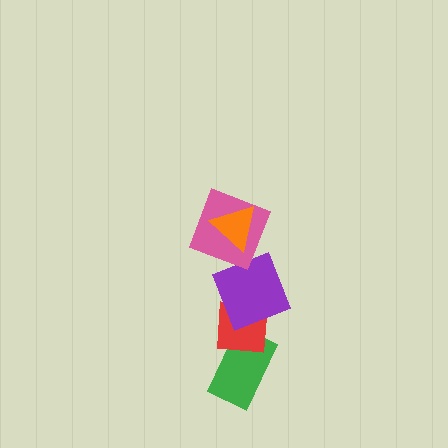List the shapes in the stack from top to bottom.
From top to bottom: the orange triangle, the pink square, the purple square, the red square, the green rectangle.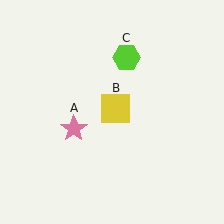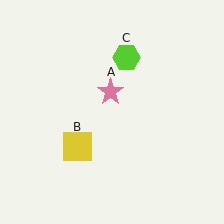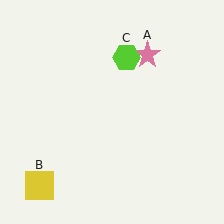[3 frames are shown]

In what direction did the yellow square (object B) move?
The yellow square (object B) moved down and to the left.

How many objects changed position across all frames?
2 objects changed position: pink star (object A), yellow square (object B).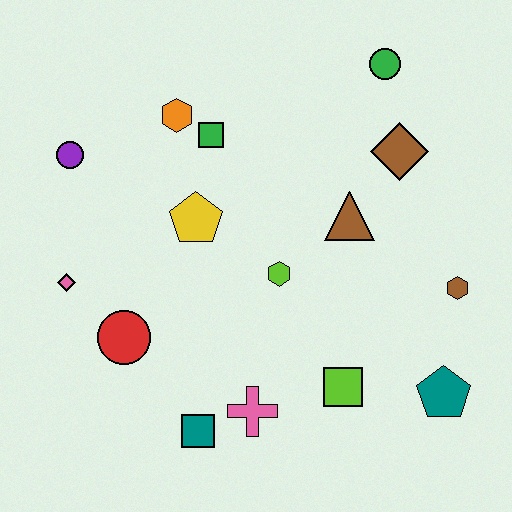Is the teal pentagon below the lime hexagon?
Yes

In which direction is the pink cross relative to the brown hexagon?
The pink cross is to the left of the brown hexagon.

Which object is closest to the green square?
The orange hexagon is closest to the green square.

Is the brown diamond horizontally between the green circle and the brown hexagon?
Yes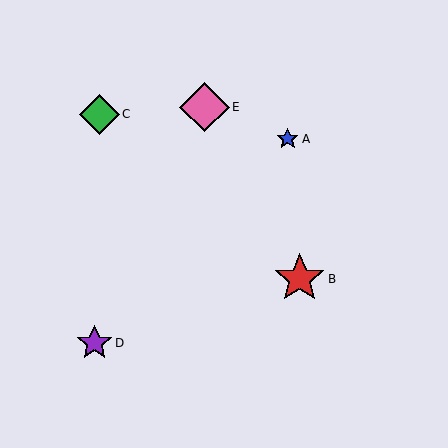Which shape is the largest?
The red star (labeled B) is the largest.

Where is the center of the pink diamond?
The center of the pink diamond is at (205, 107).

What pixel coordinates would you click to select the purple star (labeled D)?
Click at (95, 343) to select the purple star D.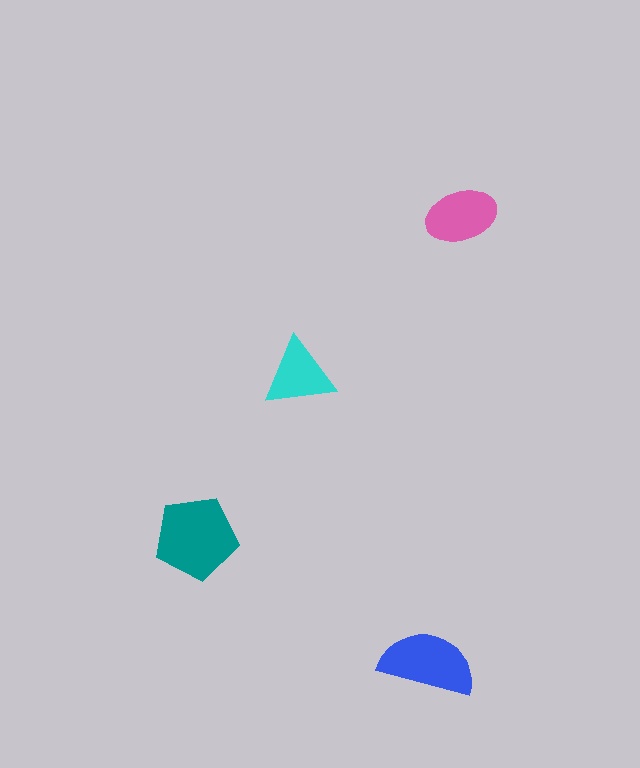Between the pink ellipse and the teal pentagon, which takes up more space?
The teal pentagon.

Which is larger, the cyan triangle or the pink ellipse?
The pink ellipse.